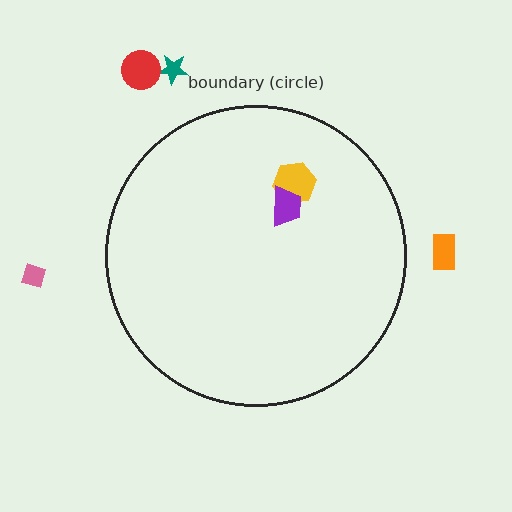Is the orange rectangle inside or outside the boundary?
Outside.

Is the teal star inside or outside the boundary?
Outside.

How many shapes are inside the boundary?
2 inside, 4 outside.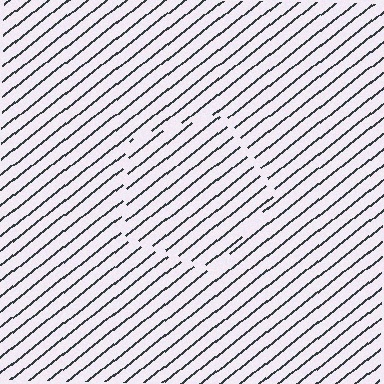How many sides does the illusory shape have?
5 sides — the line-ends trace a pentagon.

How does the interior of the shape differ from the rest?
The interior of the shape contains the same grating, shifted by half a period — the contour is defined by the phase discontinuity where line-ends from the inner and outer gratings abut.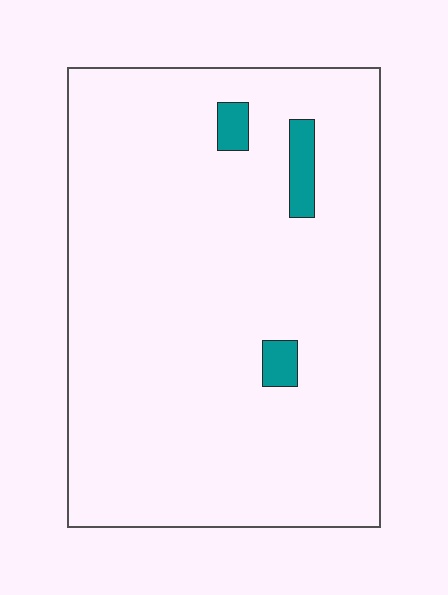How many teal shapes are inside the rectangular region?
3.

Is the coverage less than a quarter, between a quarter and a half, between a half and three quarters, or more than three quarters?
Less than a quarter.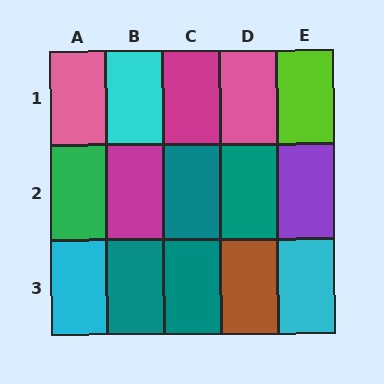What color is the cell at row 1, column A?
Pink.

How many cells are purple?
1 cell is purple.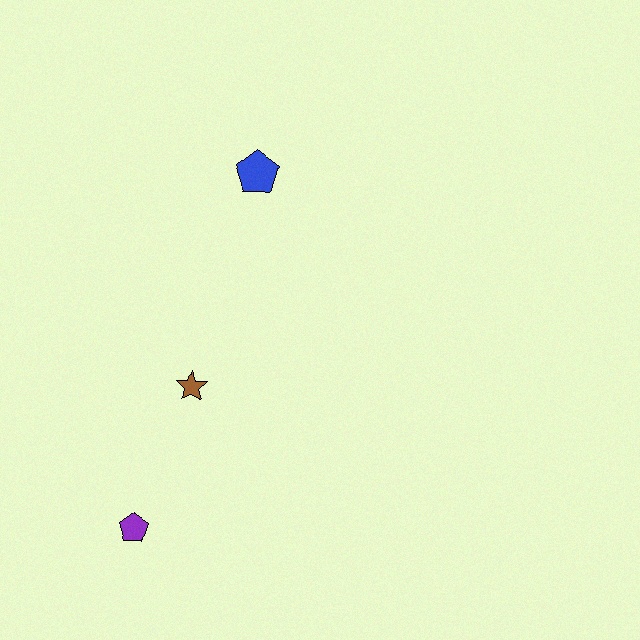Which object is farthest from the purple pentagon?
The blue pentagon is farthest from the purple pentagon.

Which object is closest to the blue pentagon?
The brown star is closest to the blue pentagon.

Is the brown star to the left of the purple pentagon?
No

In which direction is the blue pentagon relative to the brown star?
The blue pentagon is above the brown star.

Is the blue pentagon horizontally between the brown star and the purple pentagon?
No